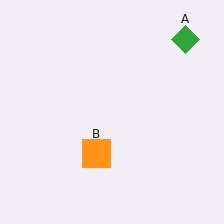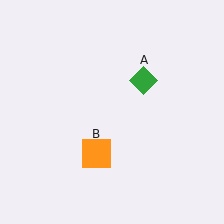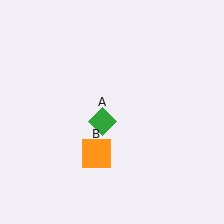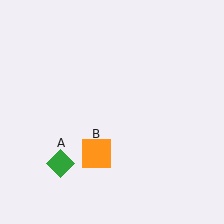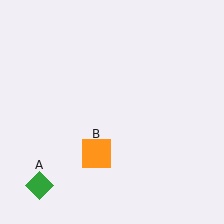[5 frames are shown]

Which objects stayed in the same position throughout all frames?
Orange square (object B) remained stationary.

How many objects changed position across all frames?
1 object changed position: green diamond (object A).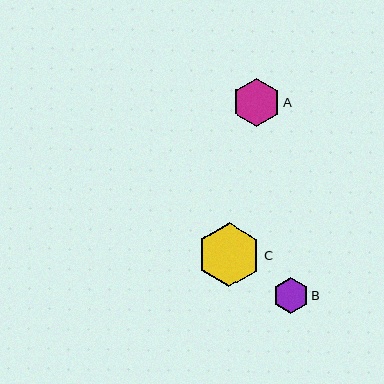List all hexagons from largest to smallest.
From largest to smallest: C, A, B.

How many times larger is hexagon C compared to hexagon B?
Hexagon C is approximately 1.8 times the size of hexagon B.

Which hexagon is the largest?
Hexagon C is the largest with a size of approximately 64 pixels.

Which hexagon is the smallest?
Hexagon B is the smallest with a size of approximately 35 pixels.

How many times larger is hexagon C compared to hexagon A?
Hexagon C is approximately 1.3 times the size of hexagon A.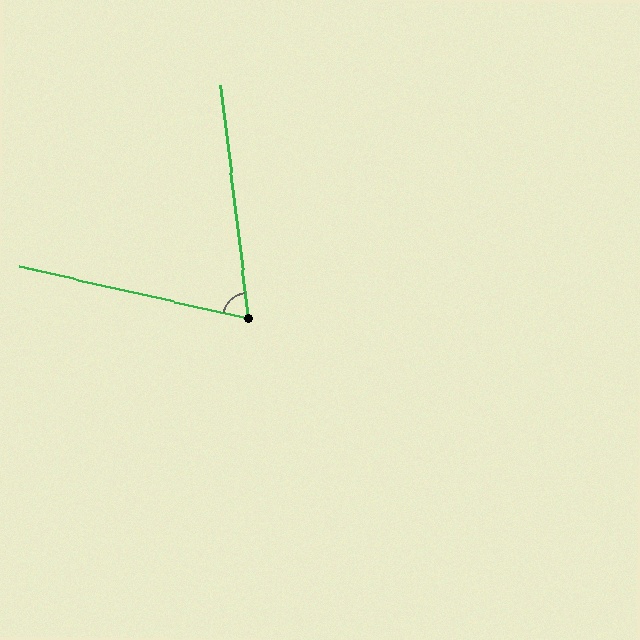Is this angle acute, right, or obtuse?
It is acute.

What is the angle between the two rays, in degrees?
Approximately 70 degrees.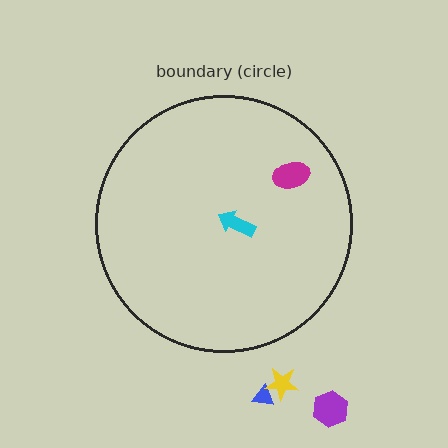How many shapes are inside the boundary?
2 inside, 3 outside.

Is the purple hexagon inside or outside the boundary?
Outside.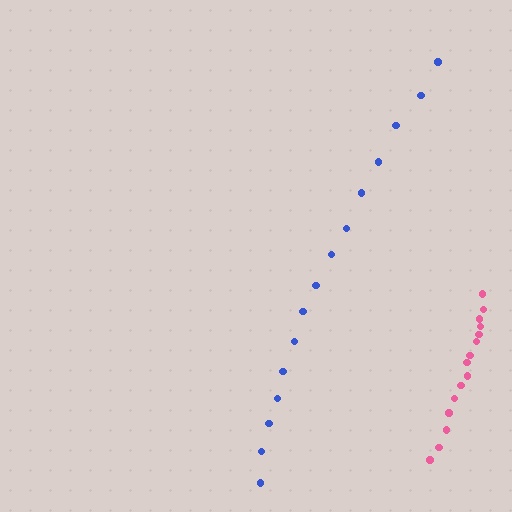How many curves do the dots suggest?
There are 2 distinct paths.